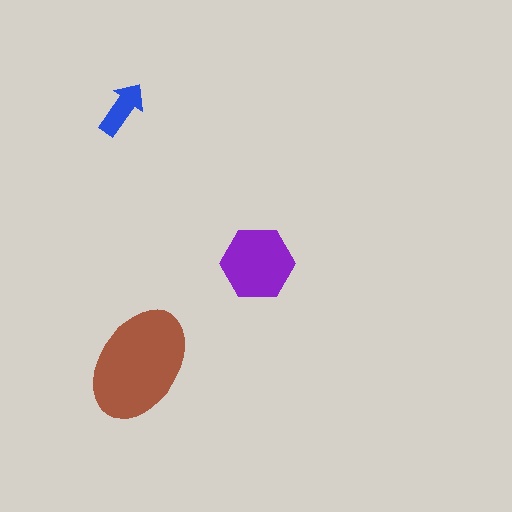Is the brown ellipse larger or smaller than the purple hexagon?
Larger.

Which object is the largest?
The brown ellipse.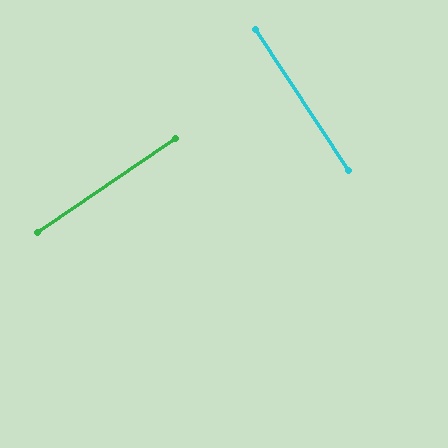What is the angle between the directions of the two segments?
Approximately 90 degrees.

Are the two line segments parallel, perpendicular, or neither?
Perpendicular — they meet at approximately 90°.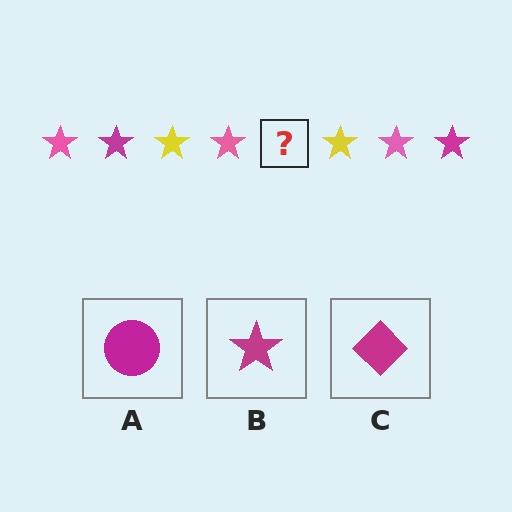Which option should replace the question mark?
Option B.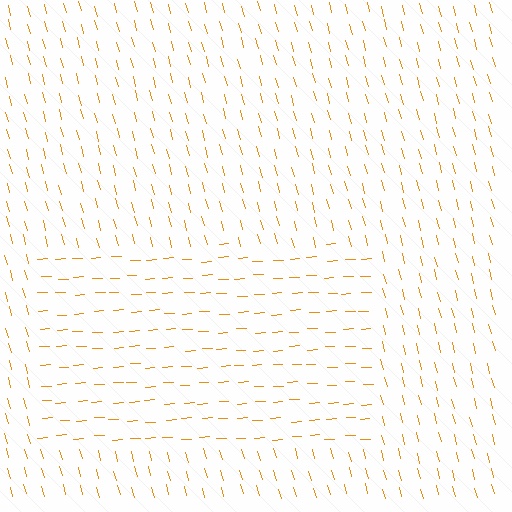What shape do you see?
I see a rectangle.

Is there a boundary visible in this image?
Yes, there is a texture boundary formed by a change in line orientation.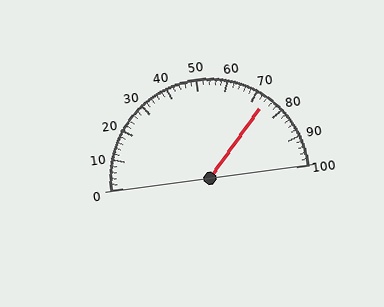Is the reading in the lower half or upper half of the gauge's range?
The reading is in the upper half of the range (0 to 100).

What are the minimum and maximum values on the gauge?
The gauge ranges from 0 to 100.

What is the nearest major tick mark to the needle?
The nearest major tick mark is 70.